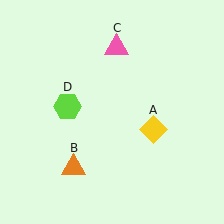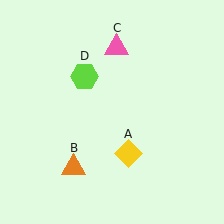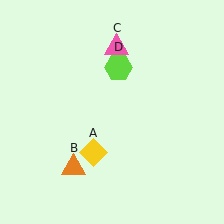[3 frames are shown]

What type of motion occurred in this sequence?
The yellow diamond (object A), lime hexagon (object D) rotated clockwise around the center of the scene.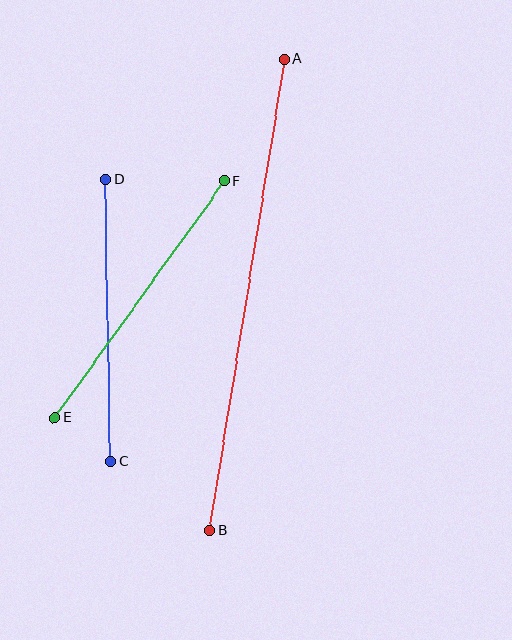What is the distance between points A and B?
The distance is approximately 477 pixels.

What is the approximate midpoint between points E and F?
The midpoint is at approximately (140, 299) pixels.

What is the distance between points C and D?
The distance is approximately 282 pixels.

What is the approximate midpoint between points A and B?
The midpoint is at approximately (247, 295) pixels.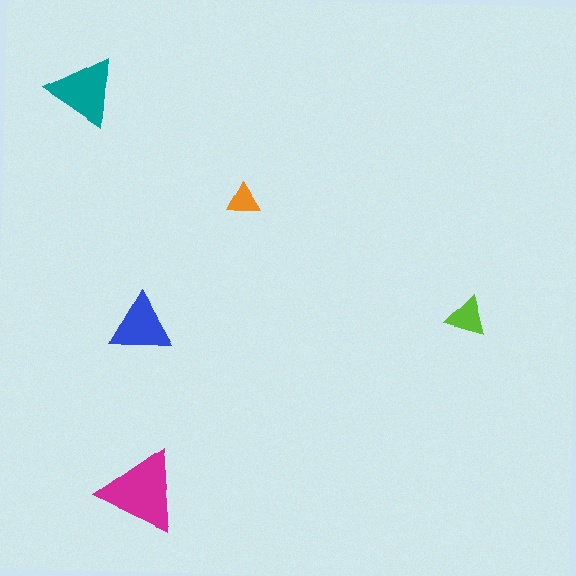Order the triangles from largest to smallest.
the magenta one, the teal one, the blue one, the lime one, the orange one.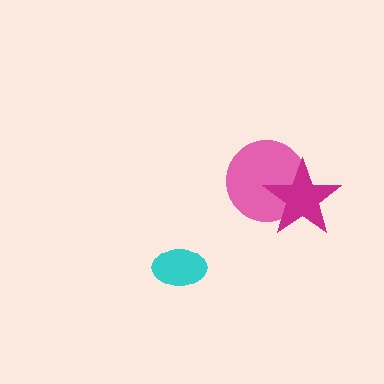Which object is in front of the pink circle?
The magenta star is in front of the pink circle.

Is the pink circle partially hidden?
Yes, it is partially covered by another shape.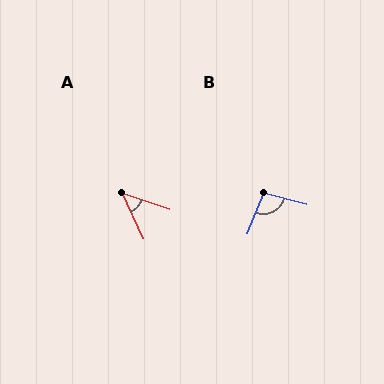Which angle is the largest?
B, at approximately 96 degrees.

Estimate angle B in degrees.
Approximately 96 degrees.